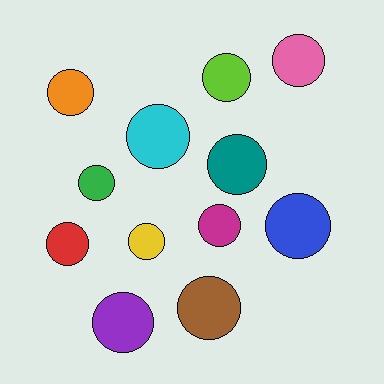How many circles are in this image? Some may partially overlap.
There are 12 circles.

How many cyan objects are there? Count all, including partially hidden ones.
There is 1 cyan object.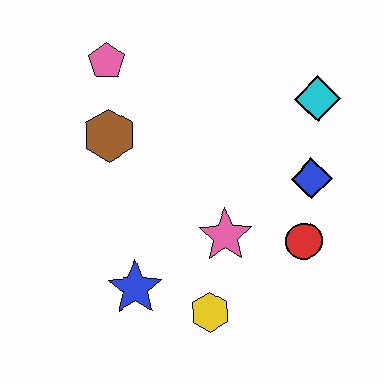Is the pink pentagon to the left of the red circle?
Yes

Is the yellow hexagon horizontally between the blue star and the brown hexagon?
No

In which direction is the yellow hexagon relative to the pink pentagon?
The yellow hexagon is below the pink pentagon.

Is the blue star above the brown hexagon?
No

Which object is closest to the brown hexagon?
The pink pentagon is closest to the brown hexagon.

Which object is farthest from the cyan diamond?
The blue star is farthest from the cyan diamond.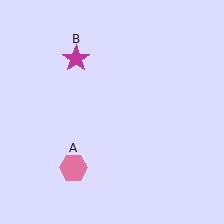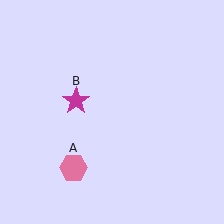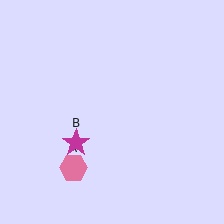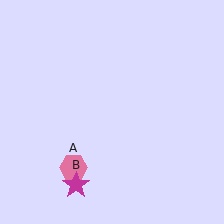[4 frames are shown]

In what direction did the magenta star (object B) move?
The magenta star (object B) moved down.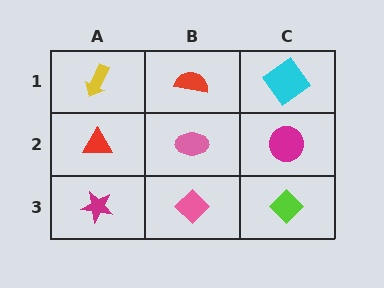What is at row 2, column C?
A magenta circle.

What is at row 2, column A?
A red triangle.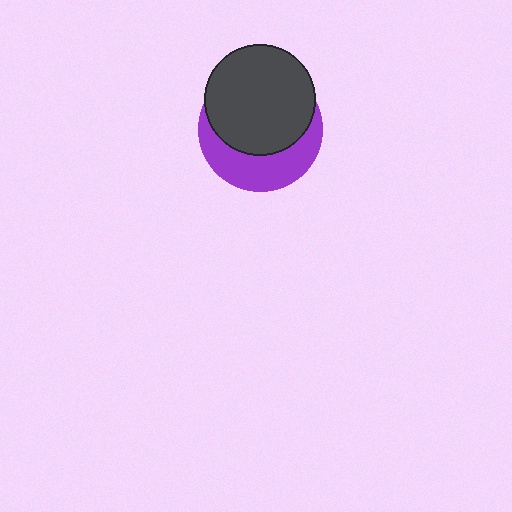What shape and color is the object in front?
The object in front is a dark gray circle.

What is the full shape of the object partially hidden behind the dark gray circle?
The partially hidden object is a purple circle.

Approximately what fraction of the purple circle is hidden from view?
Roughly 61% of the purple circle is hidden behind the dark gray circle.